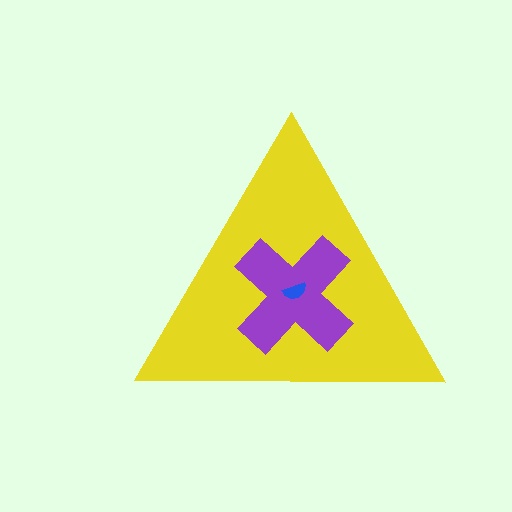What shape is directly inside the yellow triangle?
The purple cross.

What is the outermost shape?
The yellow triangle.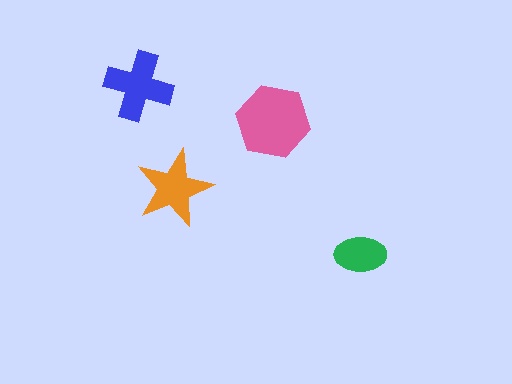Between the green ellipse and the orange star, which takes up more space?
The orange star.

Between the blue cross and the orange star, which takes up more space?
The blue cross.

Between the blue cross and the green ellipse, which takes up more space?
The blue cross.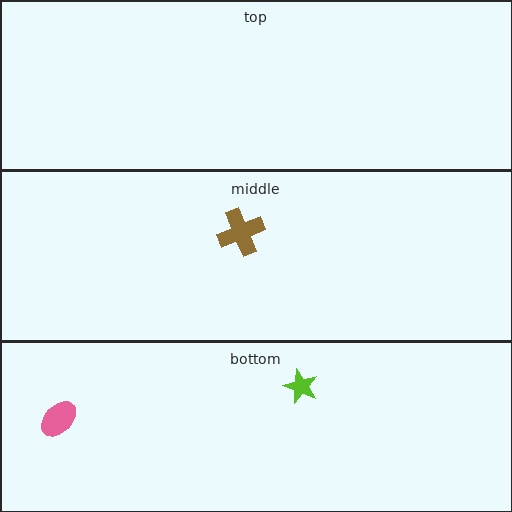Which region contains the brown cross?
The middle region.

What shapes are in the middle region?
The brown cross.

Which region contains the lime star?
The bottom region.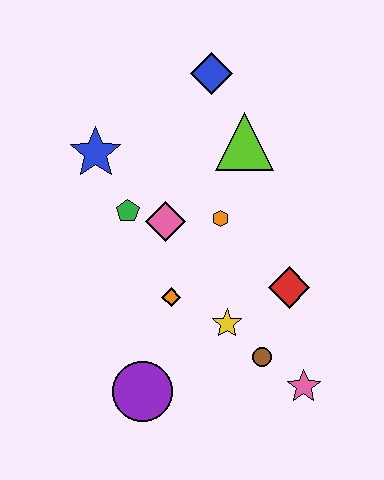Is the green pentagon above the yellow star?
Yes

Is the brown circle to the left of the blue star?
No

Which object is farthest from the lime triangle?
The purple circle is farthest from the lime triangle.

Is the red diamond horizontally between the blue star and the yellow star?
No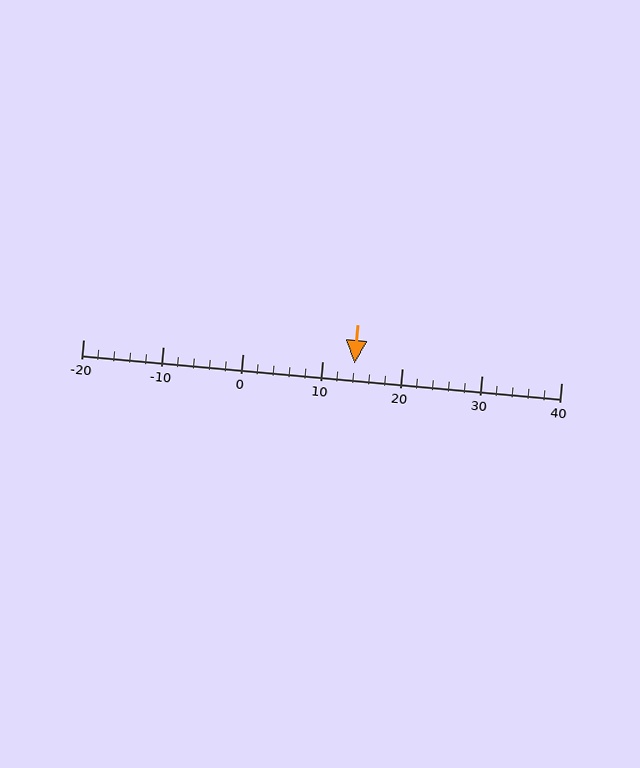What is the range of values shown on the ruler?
The ruler shows values from -20 to 40.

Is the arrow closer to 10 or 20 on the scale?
The arrow is closer to 10.